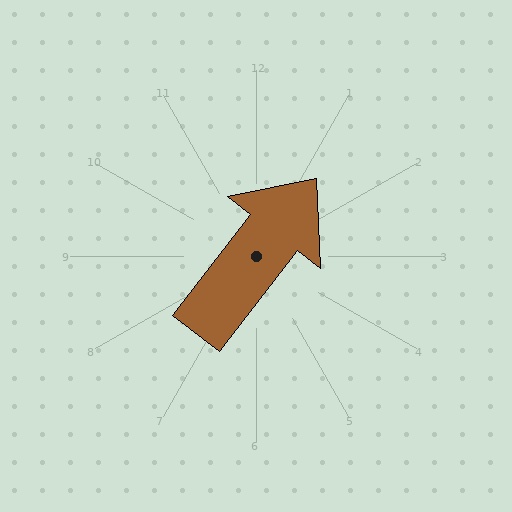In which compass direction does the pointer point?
Northeast.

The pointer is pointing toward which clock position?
Roughly 1 o'clock.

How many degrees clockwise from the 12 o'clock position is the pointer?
Approximately 38 degrees.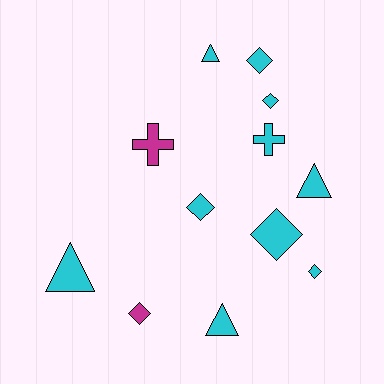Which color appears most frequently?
Cyan, with 10 objects.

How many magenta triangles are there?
There are no magenta triangles.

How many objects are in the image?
There are 12 objects.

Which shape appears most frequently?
Diamond, with 6 objects.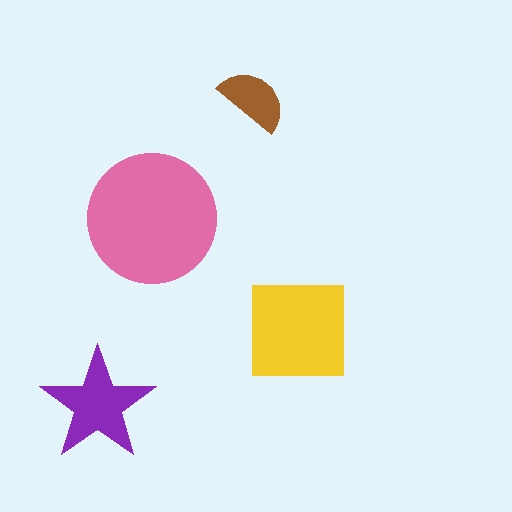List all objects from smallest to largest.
The brown semicircle, the purple star, the yellow square, the pink circle.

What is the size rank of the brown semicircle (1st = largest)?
4th.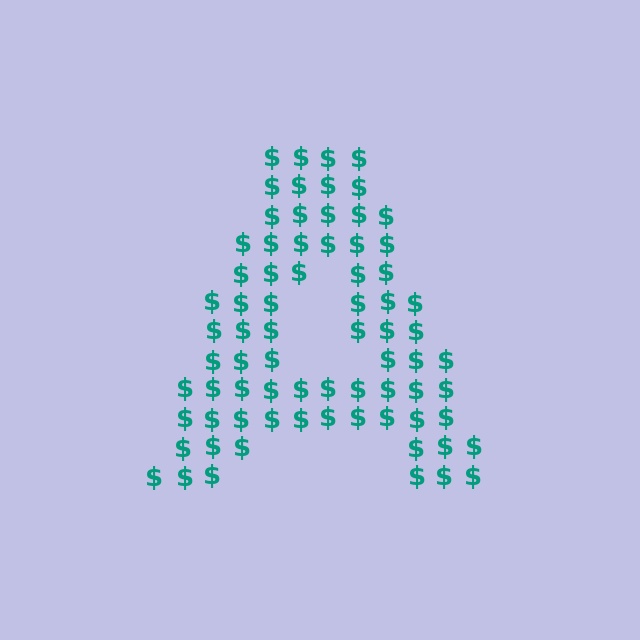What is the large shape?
The large shape is the letter A.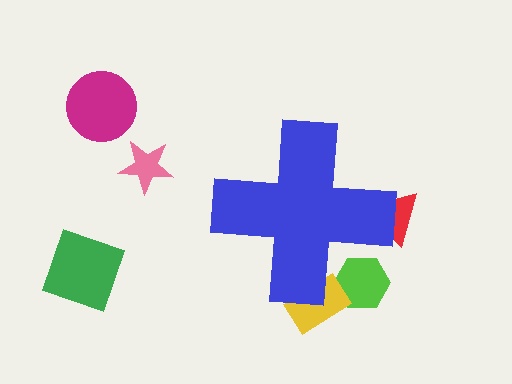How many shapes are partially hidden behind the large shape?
3 shapes are partially hidden.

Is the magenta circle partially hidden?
No, the magenta circle is fully visible.